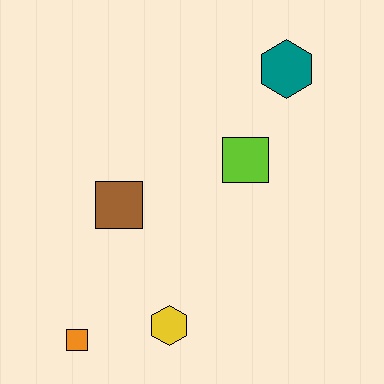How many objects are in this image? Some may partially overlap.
There are 5 objects.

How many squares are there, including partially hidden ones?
There are 3 squares.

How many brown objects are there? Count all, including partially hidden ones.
There is 1 brown object.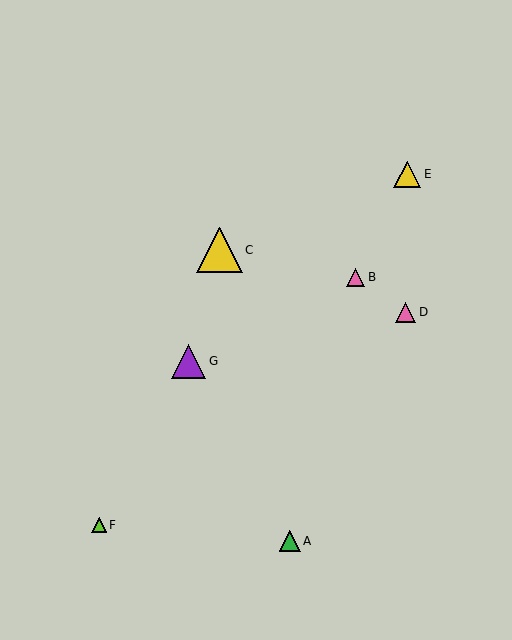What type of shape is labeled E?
Shape E is a yellow triangle.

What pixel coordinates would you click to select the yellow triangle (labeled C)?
Click at (220, 250) to select the yellow triangle C.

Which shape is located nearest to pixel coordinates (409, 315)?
The pink triangle (labeled D) at (406, 312) is nearest to that location.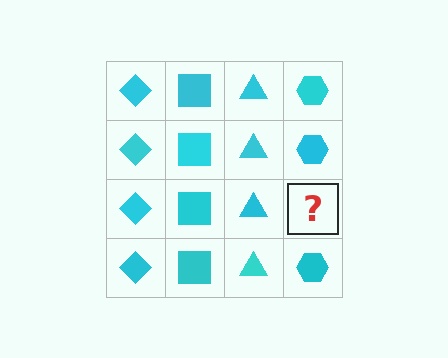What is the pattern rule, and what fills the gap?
The rule is that each column has a consistent shape. The gap should be filled with a cyan hexagon.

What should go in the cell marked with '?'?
The missing cell should contain a cyan hexagon.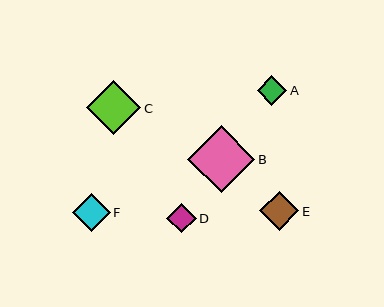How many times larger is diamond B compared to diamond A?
Diamond B is approximately 2.3 times the size of diamond A.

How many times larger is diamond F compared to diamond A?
Diamond F is approximately 1.3 times the size of diamond A.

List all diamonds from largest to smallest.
From largest to smallest: B, C, E, F, D, A.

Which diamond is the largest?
Diamond B is the largest with a size of approximately 67 pixels.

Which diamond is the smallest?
Diamond A is the smallest with a size of approximately 29 pixels.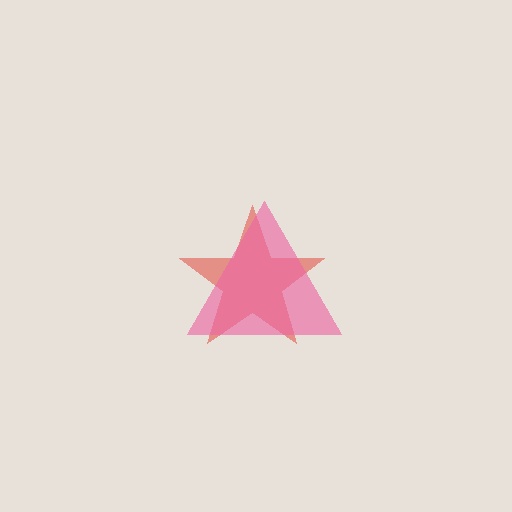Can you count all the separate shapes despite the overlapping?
Yes, there are 2 separate shapes.